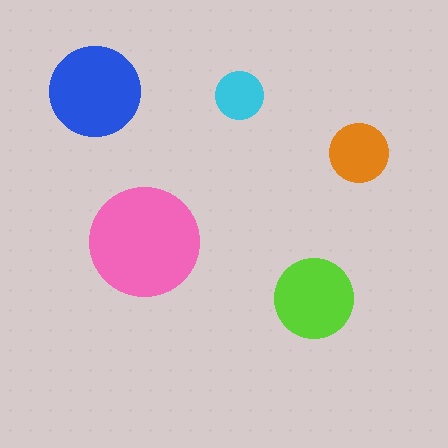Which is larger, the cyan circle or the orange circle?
The orange one.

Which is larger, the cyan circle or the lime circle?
The lime one.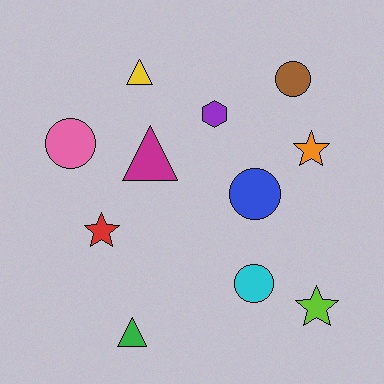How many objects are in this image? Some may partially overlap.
There are 11 objects.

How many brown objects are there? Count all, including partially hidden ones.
There is 1 brown object.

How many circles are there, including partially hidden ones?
There are 4 circles.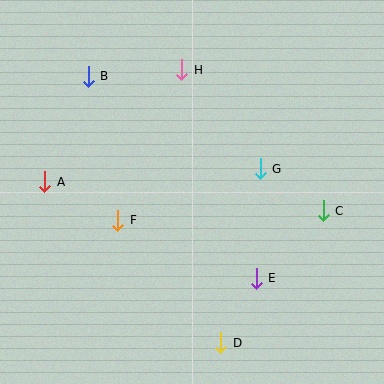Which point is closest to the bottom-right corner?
Point E is closest to the bottom-right corner.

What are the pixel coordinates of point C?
Point C is at (323, 211).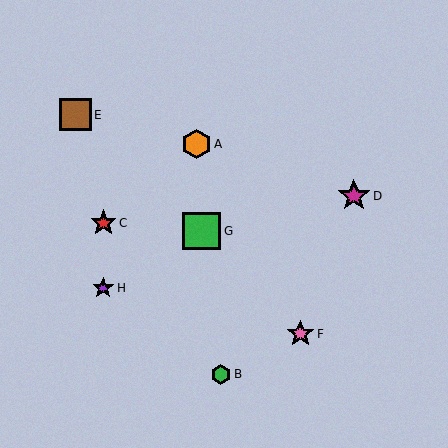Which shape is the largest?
The green square (labeled G) is the largest.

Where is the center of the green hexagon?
The center of the green hexagon is at (221, 374).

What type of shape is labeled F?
Shape F is a pink star.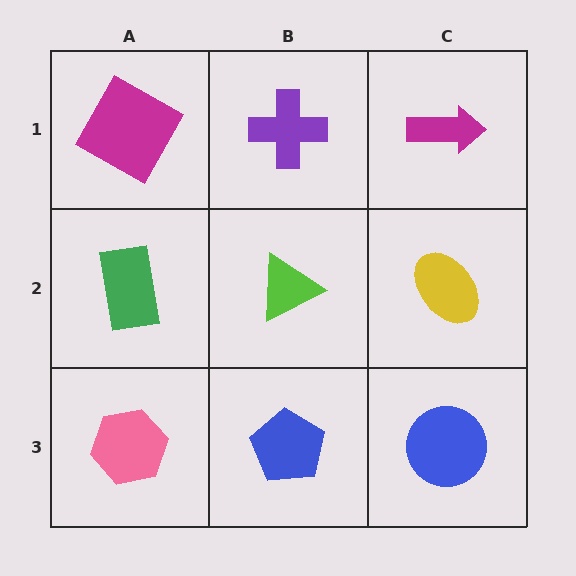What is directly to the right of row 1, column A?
A purple cross.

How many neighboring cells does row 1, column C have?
2.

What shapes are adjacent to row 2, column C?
A magenta arrow (row 1, column C), a blue circle (row 3, column C), a lime triangle (row 2, column B).